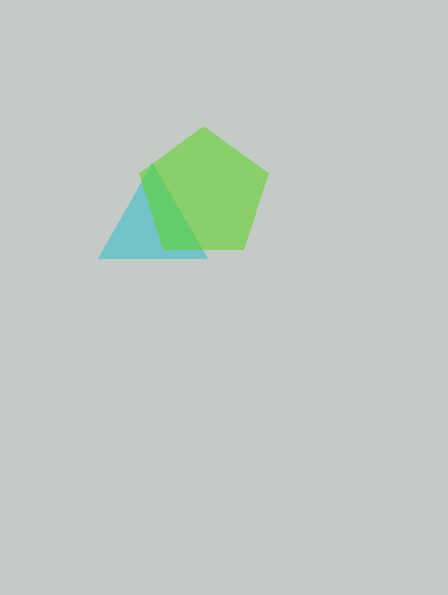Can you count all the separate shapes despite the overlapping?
Yes, there are 2 separate shapes.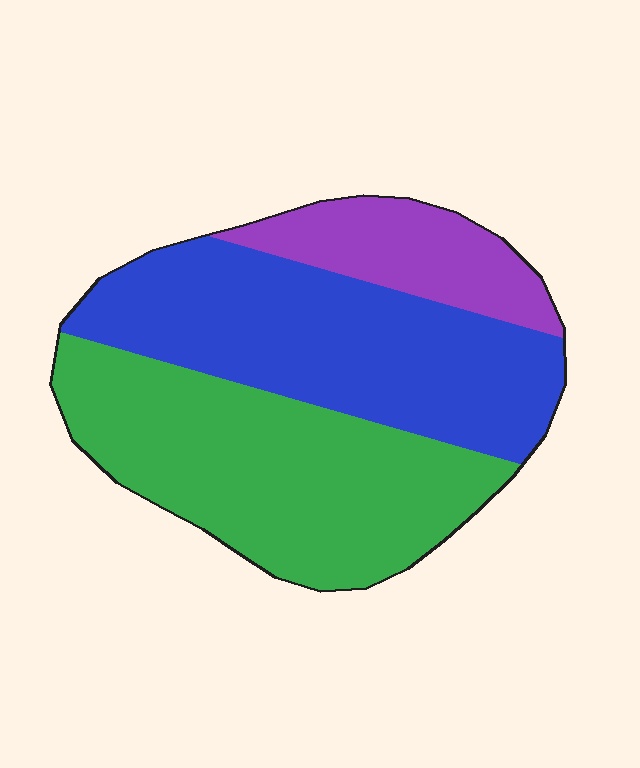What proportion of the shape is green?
Green takes up between a quarter and a half of the shape.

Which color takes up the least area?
Purple, at roughly 15%.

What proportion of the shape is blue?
Blue takes up between a third and a half of the shape.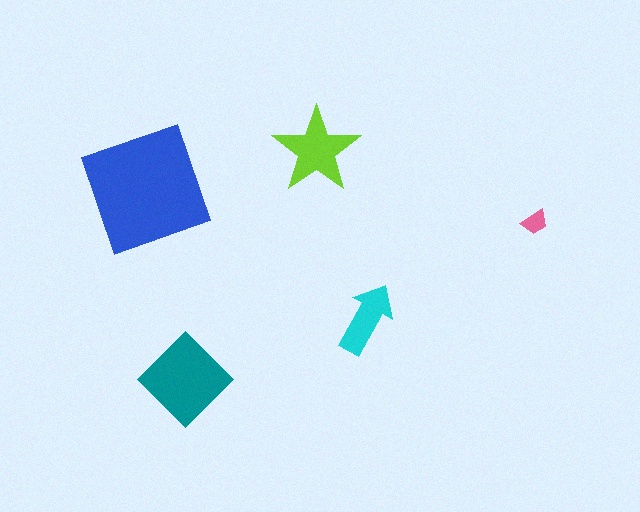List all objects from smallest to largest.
The pink trapezoid, the cyan arrow, the lime star, the teal diamond, the blue square.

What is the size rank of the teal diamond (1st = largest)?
2nd.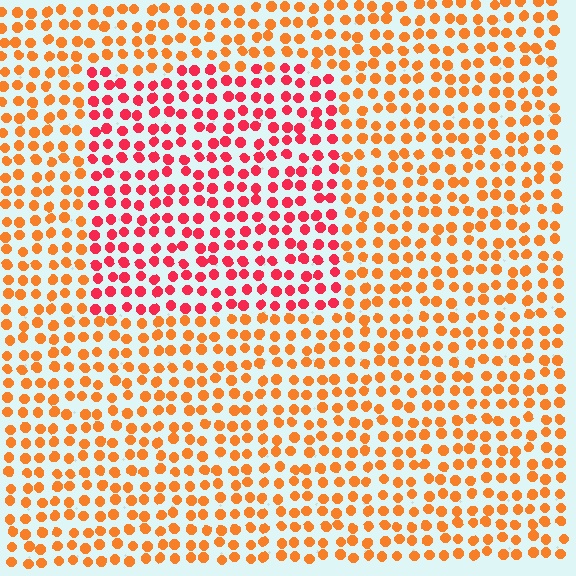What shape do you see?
I see a rectangle.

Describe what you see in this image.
The image is filled with small orange elements in a uniform arrangement. A rectangle-shaped region is visible where the elements are tinted to a slightly different hue, forming a subtle color boundary.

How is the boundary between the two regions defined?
The boundary is defined purely by a slight shift in hue (about 37 degrees). Spacing, size, and orientation are identical on both sides.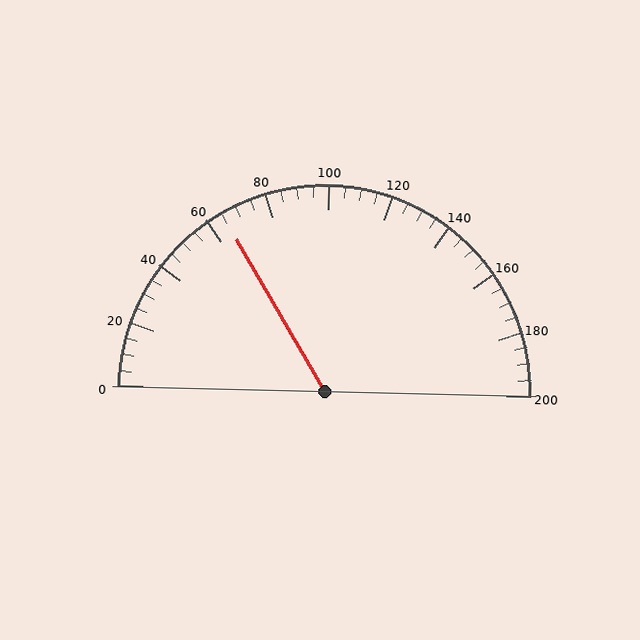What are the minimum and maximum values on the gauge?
The gauge ranges from 0 to 200.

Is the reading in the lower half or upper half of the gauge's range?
The reading is in the lower half of the range (0 to 200).